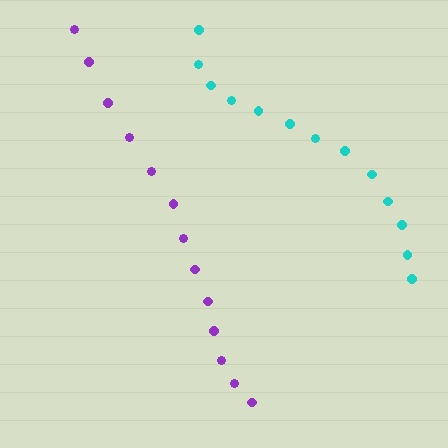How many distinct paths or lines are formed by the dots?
There are 2 distinct paths.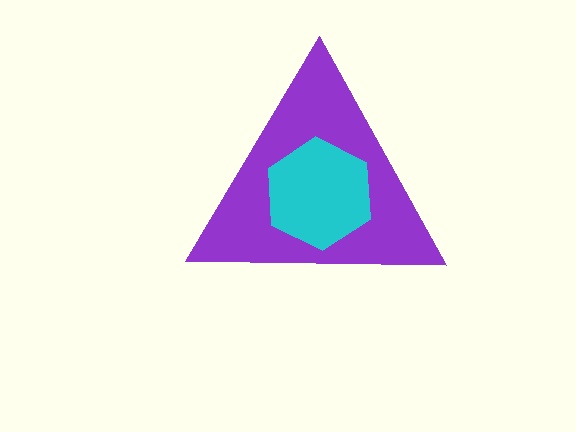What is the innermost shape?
The cyan hexagon.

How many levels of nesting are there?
2.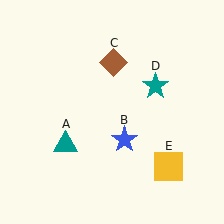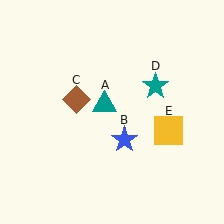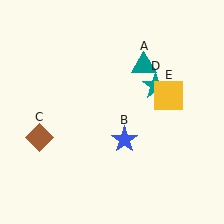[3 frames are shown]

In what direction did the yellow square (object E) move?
The yellow square (object E) moved up.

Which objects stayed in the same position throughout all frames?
Blue star (object B) and teal star (object D) remained stationary.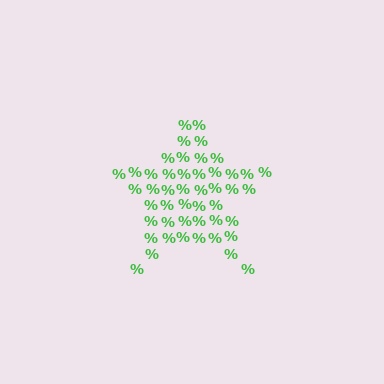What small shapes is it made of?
It is made of small percent signs.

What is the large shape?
The large shape is a star.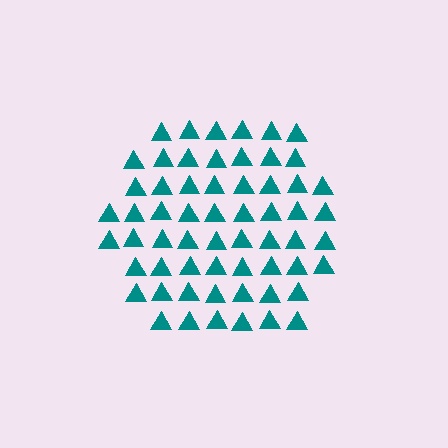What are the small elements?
The small elements are triangles.